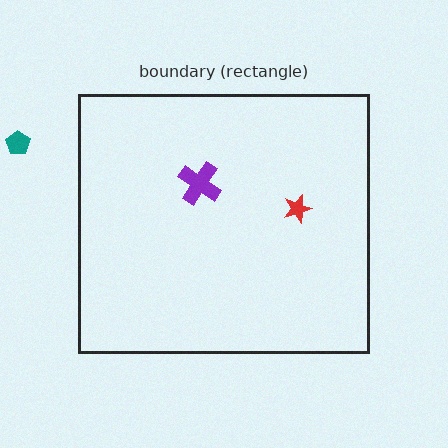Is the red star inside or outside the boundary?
Inside.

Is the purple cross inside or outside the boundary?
Inside.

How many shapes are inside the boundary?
2 inside, 1 outside.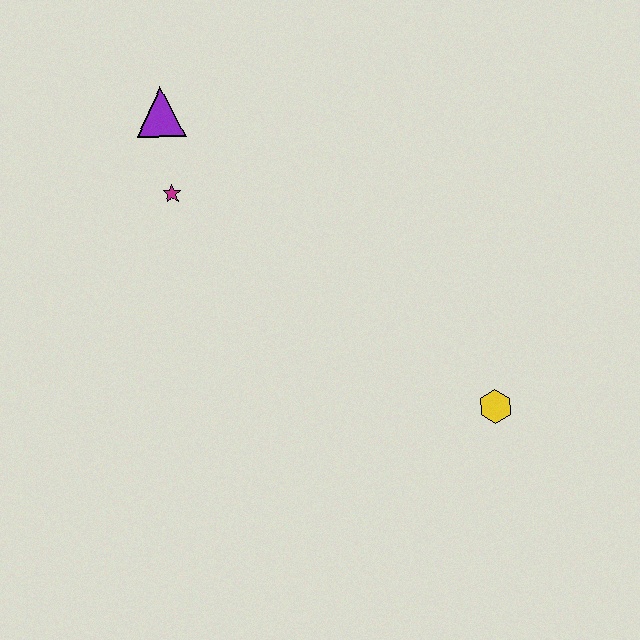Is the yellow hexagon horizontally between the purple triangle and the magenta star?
No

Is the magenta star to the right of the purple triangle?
Yes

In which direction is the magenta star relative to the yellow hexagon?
The magenta star is to the left of the yellow hexagon.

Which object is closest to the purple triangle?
The magenta star is closest to the purple triangle.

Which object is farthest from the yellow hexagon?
The purple triangle is farthest from the yellow hexagon.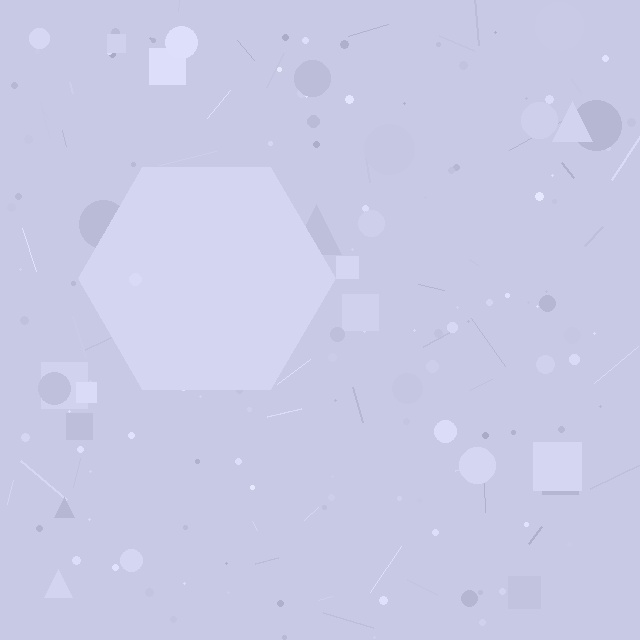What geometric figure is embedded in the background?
A hexagon is embedded in the background.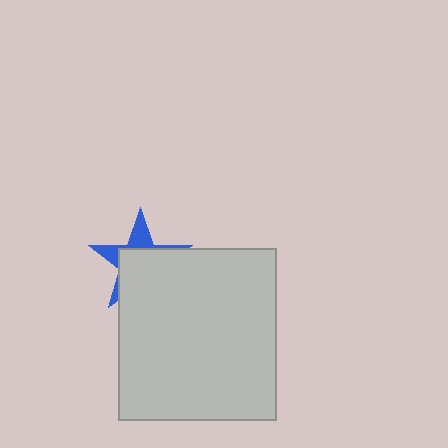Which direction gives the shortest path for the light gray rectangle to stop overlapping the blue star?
Moving toward the lower-right gives the shortest separation.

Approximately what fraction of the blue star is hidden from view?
Roughly 69% of the blue star is hidden behind the light gray rectangle.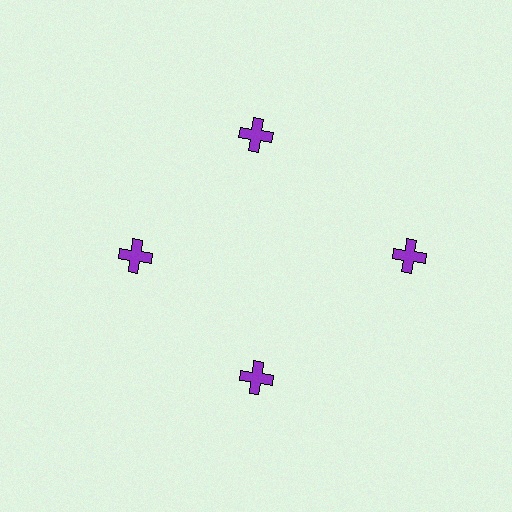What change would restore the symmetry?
The symmetry would be restored by moving it inward, back onto the ring so that all 4 crosses sit at equal angles and equal distance from the center.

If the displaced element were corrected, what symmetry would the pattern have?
It would have 4-fold rotational symmetry — the pattern would map onto itself every 90 degrees.